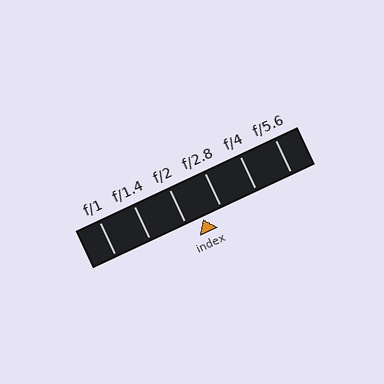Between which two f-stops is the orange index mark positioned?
The index mark is between f/2 and f/2.8.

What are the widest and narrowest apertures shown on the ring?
The widest aperture shown is f/1 and the narrowest is f/5.6.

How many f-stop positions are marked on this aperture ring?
There are 6 f-stop positions marked.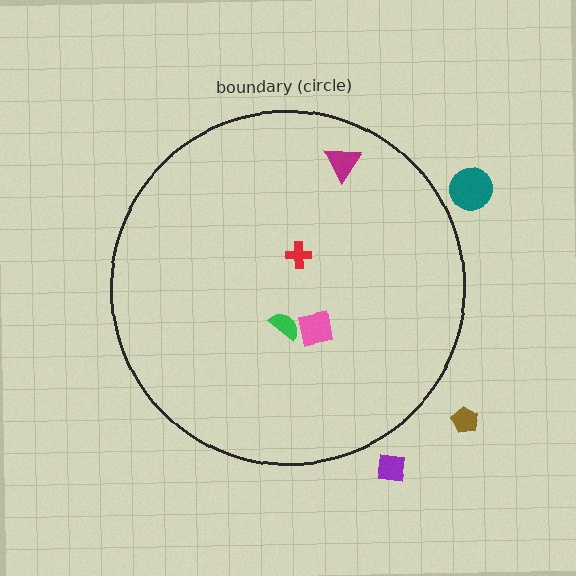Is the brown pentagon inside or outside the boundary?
Outside.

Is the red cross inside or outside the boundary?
Inside.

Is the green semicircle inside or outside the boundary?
Inside.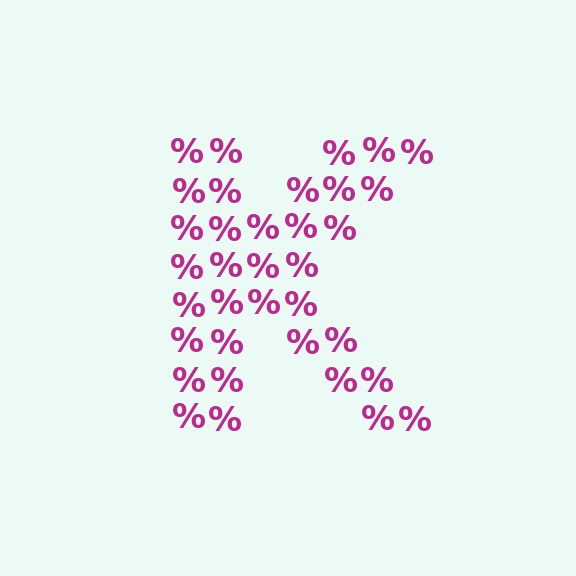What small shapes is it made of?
It is made of small percent signs.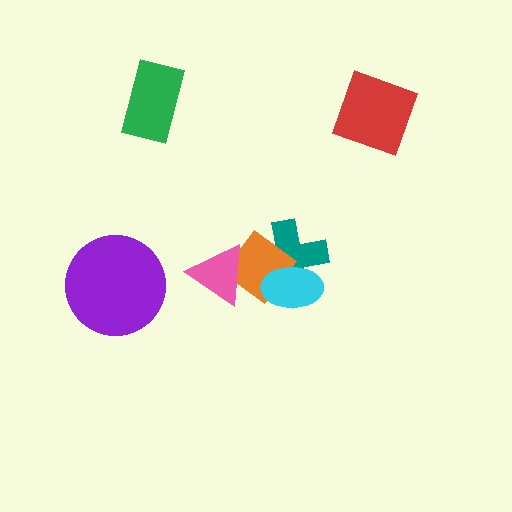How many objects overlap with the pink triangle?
1 object overlaps with the pink triangle.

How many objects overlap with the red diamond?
0 objects overlap with the red diamond.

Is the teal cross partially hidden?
Yes, it is partially covered by another shape.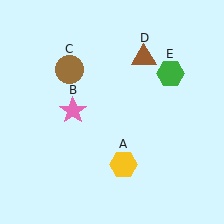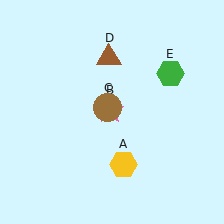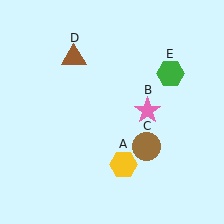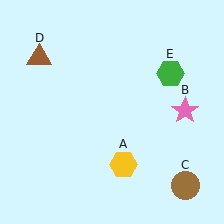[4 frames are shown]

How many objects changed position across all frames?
3 objects changed position: pink star (object B), brown circle (object C), brown triangle (object D).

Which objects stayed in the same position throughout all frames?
Yellow hexagon (object A) and green hexagon (object E) remained stationary.